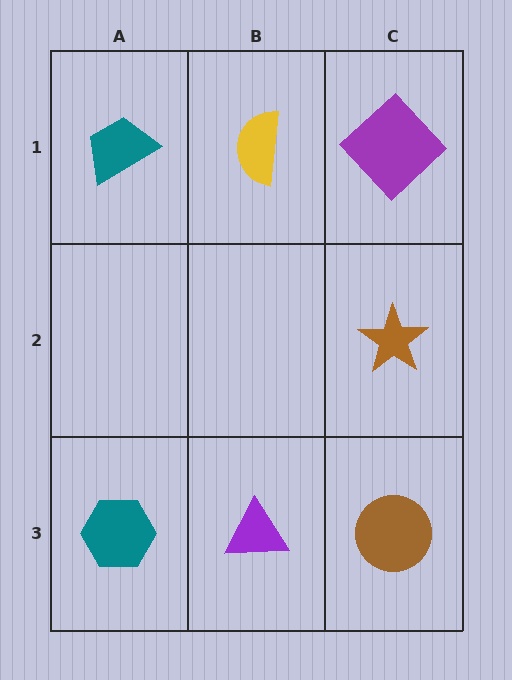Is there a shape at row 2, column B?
No, that cell is empty.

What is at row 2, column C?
A brown star.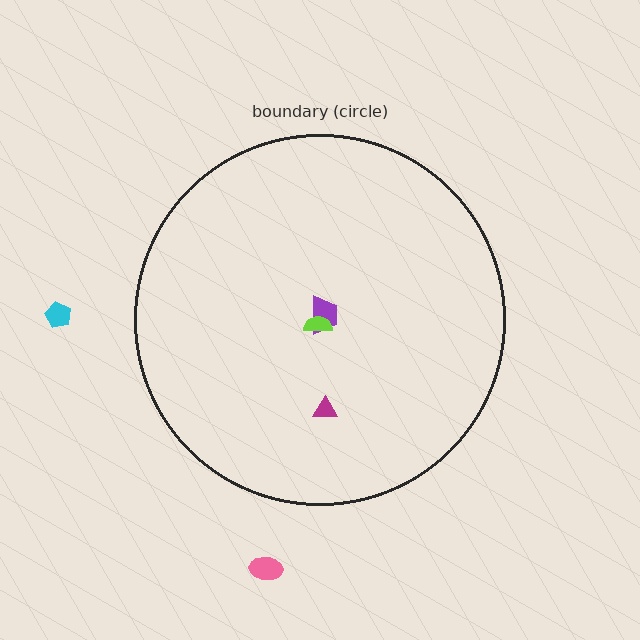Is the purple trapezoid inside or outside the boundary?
Inside.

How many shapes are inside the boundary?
3 inside, 2 outside.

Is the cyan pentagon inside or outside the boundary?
Outside.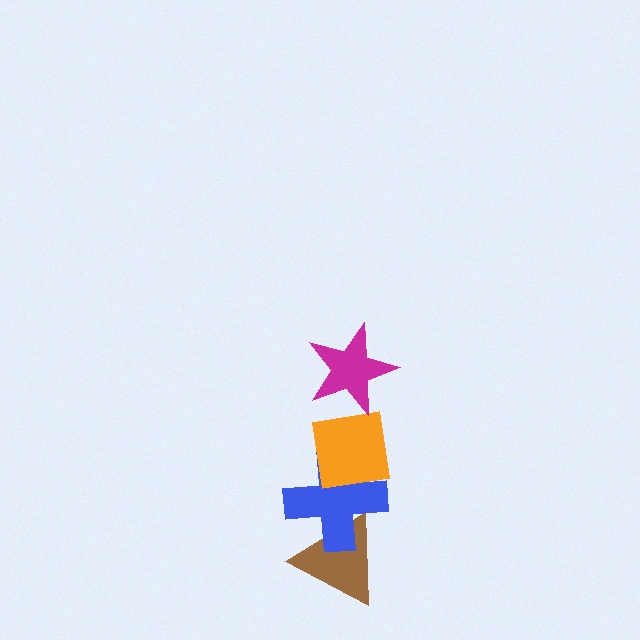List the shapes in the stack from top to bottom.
From top to bottom: the magenta star, the orange square, the blue cross, the brown triangle.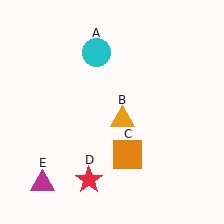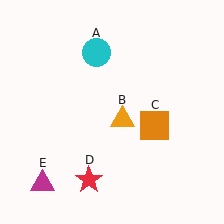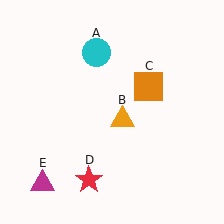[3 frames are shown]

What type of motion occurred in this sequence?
The orange square (object C) rotated counterclockwise around the center of the scene.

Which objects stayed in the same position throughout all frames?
Cyan circle (object A) and orange triangle (object B) and red star (object D) and magenta triangle (object E) remained stationary.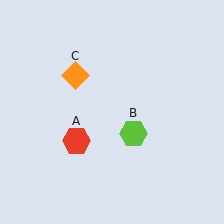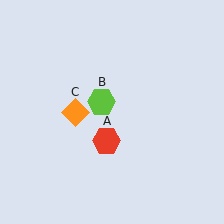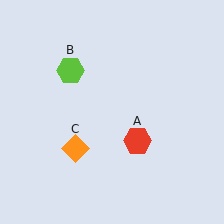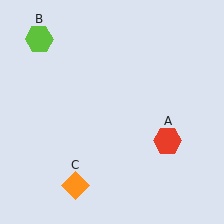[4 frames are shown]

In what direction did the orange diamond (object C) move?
The orange diamond (object C) moved down.